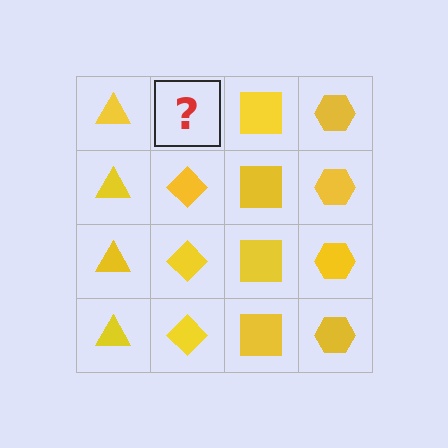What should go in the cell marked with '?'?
The missing cell should contain a yellow diamond.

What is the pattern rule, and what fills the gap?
The rule is that each column has a consistent shape. The gap should be filled with a yellow diamond.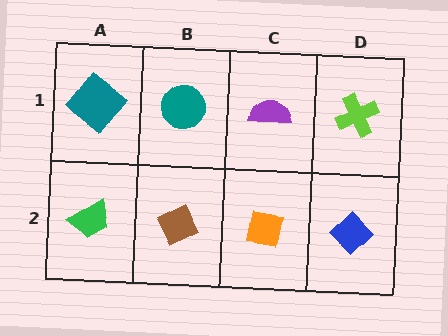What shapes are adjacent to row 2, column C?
A purple semicircle (row 1, column C), a brown diamond (row 2, column B), a blue diamond (row 2, column D).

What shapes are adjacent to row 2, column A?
A teal diamond (row 1, column A), a brown diamond (row 2, column B).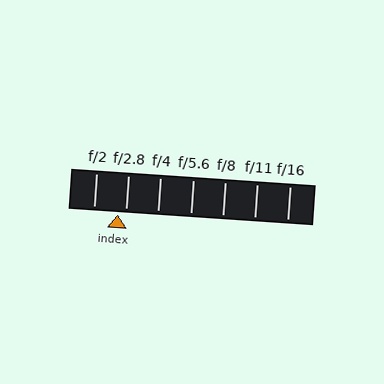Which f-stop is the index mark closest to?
The index mark is closest to f/2.8.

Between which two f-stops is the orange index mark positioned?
The index mark is between f/2 and f/2.8.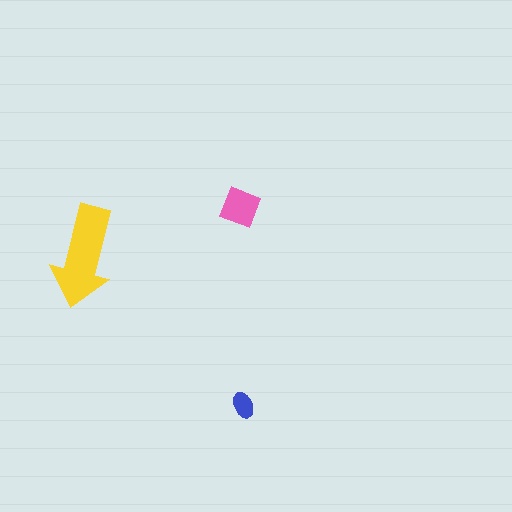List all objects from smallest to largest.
The blue ellipse, the pink square, the yellow arrow.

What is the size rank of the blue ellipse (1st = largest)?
3rd.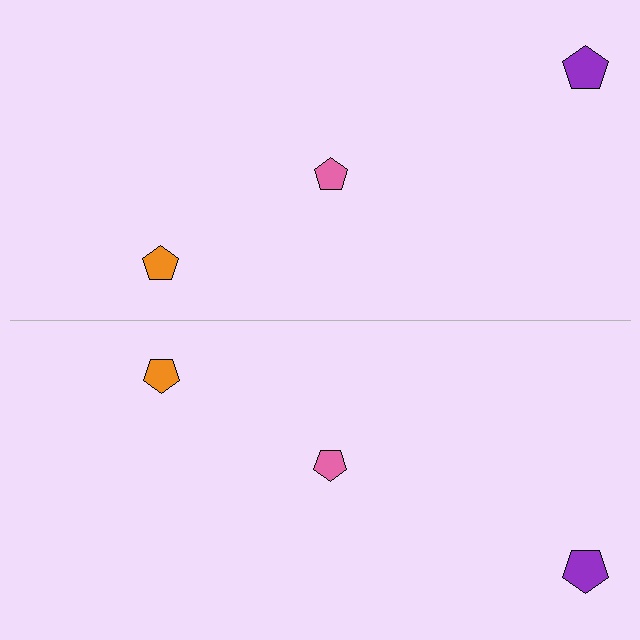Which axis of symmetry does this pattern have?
The pattern has a horizontal axis of symmetry running through the center of the image.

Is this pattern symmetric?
Yes, this pattern has bilateral (reflection) symmetry.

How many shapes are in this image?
There are 6 shapes in this image.